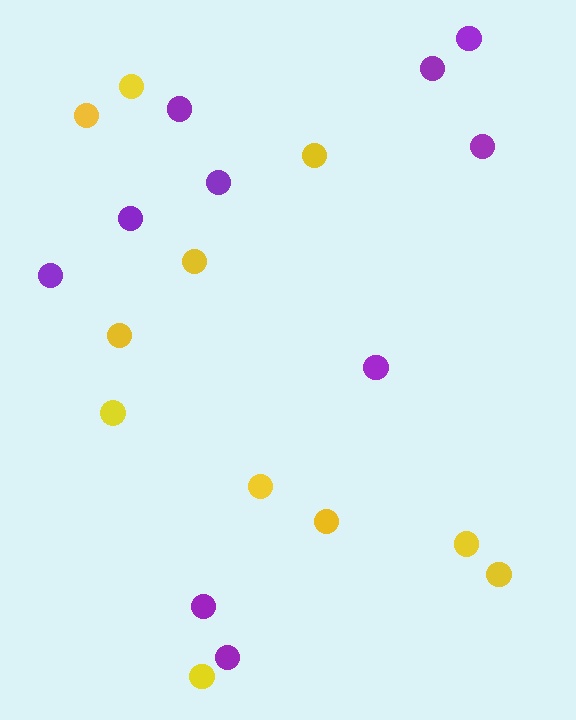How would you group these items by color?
There are 2 groups: one group of yellow circles (11) and one group of purple circles (10).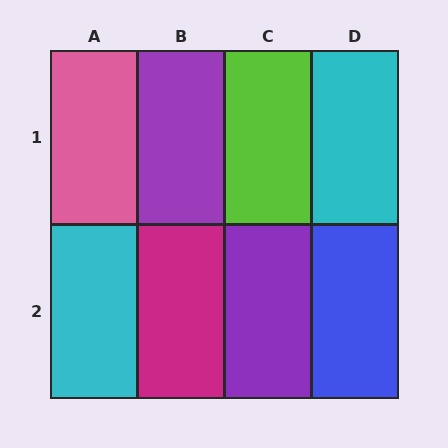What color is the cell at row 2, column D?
Blue.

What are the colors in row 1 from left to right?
Pink, purple, lime, cyan.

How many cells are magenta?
1 cell is magenta.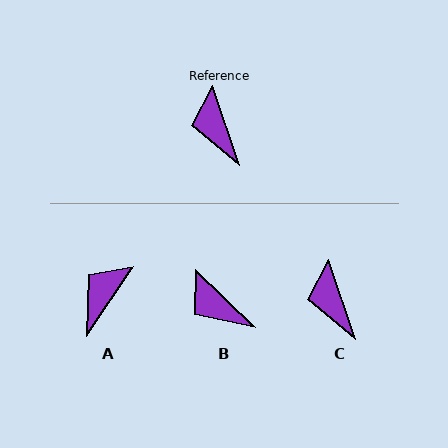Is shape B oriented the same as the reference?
No, it is off by about 27 degrees.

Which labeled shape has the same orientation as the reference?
C.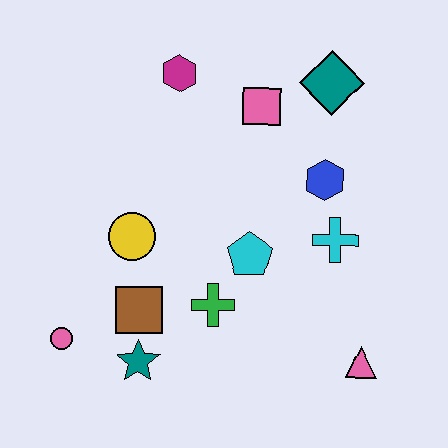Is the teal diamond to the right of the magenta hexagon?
Yes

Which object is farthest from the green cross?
The teal diamond is farthest from the green cross.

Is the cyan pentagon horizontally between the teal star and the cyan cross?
Yes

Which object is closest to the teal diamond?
The pink square is closest to the teal diamond.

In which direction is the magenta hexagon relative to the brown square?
The magenta hexagon is above the brown square.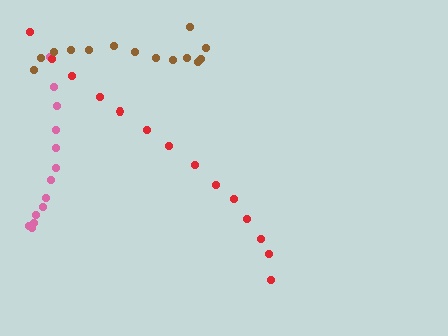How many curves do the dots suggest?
There are 3 distinct paths.